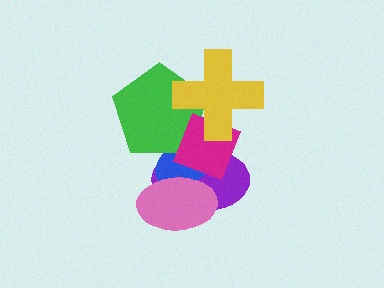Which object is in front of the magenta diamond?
The yellow cross is in front of the magenta diamond.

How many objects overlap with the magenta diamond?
5 objects overlap with the magenta diamond.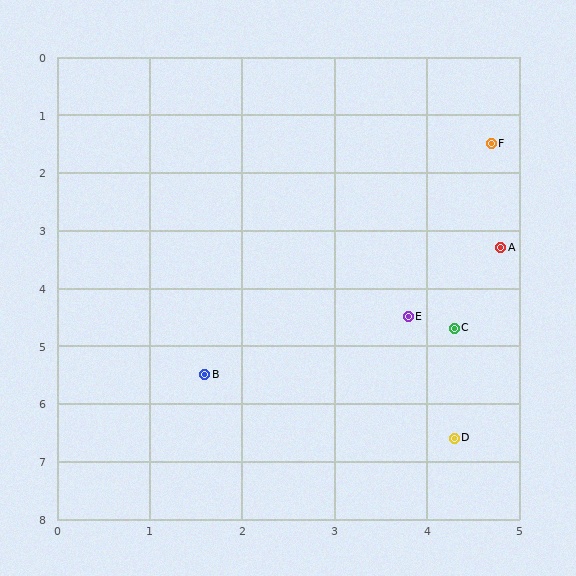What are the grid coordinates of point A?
Point A is at approximately (4.8, 3.3).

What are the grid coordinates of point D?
Point D is at approximately (4.3, 6.6).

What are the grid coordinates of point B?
Point B is at approximately (1.6, 5.5).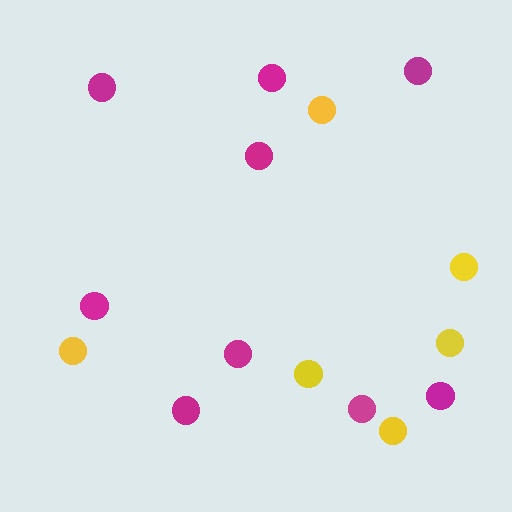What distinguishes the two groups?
There are 2 groups: one group of yellow circles (6) and one group of magenta circles (9).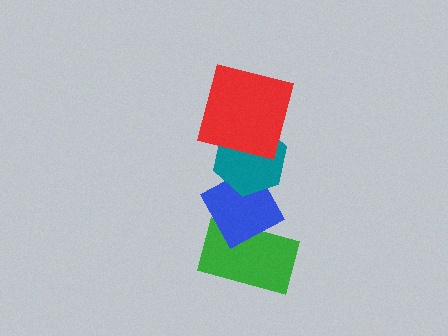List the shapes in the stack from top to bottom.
From top to bottom: the red square, the teal hexagon, the blue diamond, the green rectangle.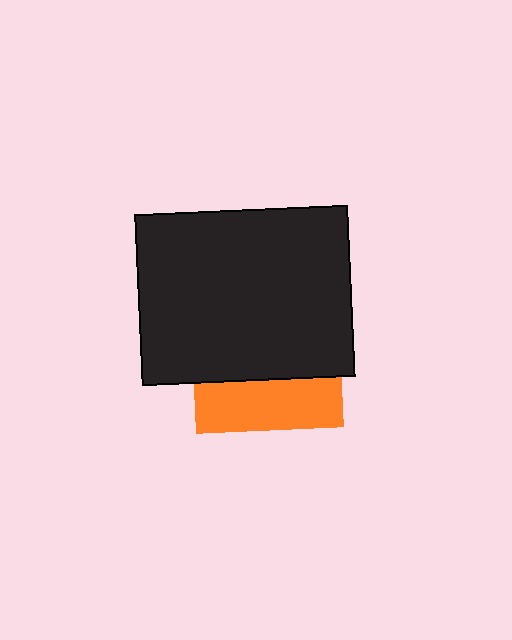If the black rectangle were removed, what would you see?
You would see the complete orange square.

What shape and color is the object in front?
The object in front is a black rectangle.